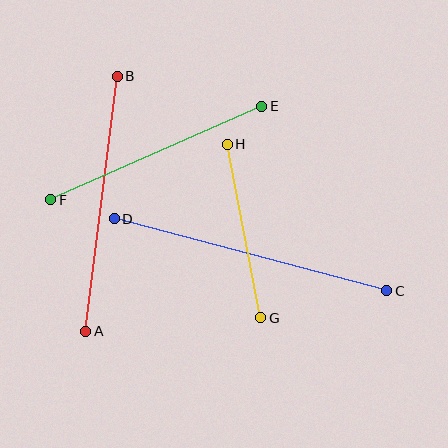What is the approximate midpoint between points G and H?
The midpoint is at approximately (244, 231) pixels.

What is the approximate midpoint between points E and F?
The midpoint is at approximately (156, 153) pixels.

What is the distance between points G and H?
The distance is approximately 177 pixels.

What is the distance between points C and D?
The distance is approximately 282 pixels.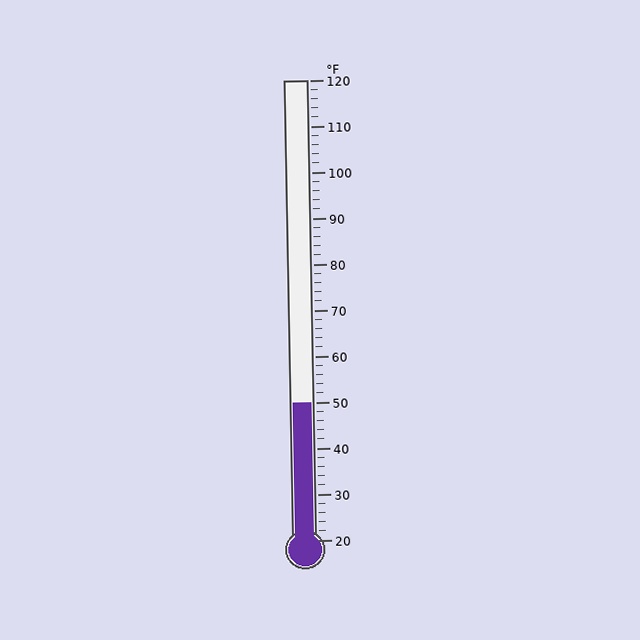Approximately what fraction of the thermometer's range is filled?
The thermometer is filled to approximately 30% of its range.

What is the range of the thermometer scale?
The thermometer scale ranges from 20°F to 120°F.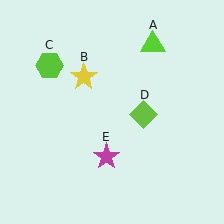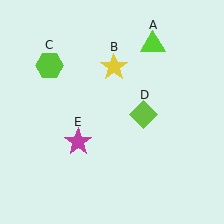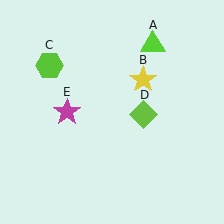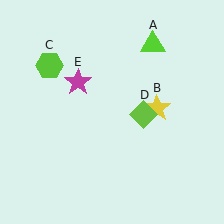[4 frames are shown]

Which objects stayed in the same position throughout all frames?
Lime triangle (object A) and lime hexagon (object C) and lime diamond (object D) remained stationary.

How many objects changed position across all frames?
2 objects changed position: yellow star (object B), magenta star (object E).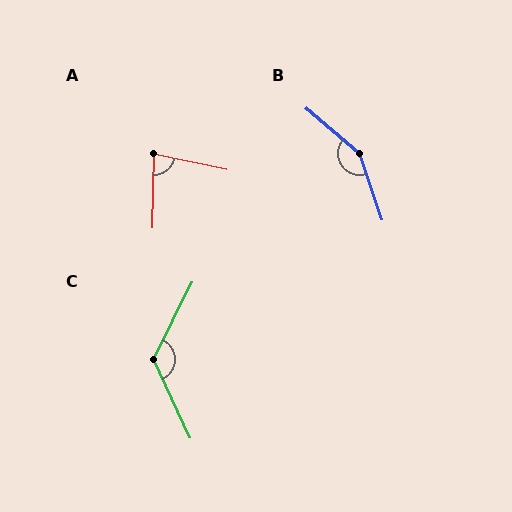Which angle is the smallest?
A, at approximately 78 degrees.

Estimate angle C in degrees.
Approximately 129 degrees.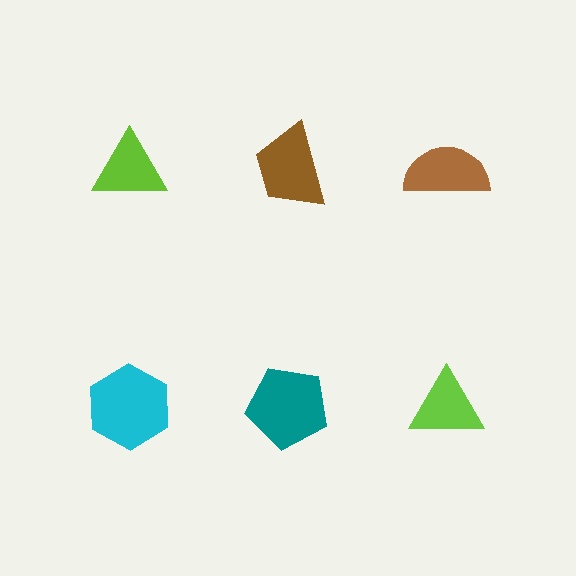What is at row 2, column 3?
A lime triangle.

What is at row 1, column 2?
A brown trapezoid.